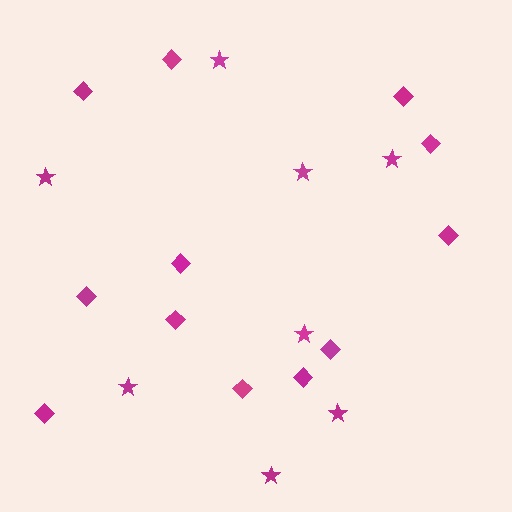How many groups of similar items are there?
There are 2 groups: one group of stars (8) and one group of diamonds (12).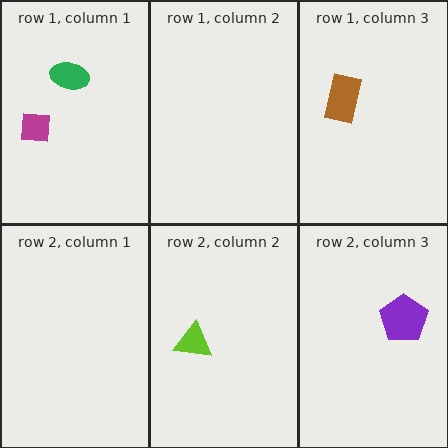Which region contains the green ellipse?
The row 1, column 1 region.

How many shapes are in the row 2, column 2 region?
1.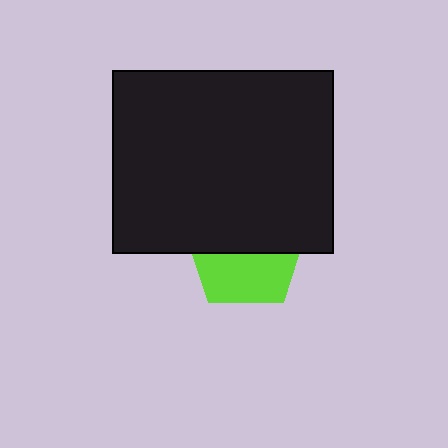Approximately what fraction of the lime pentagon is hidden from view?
Roughly 54% of the lime pentagon is hidden behind the black rectangle.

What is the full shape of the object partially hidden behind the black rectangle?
The partially hidden object is a lime pentagon.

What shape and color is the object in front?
The object in front is a black rectangle.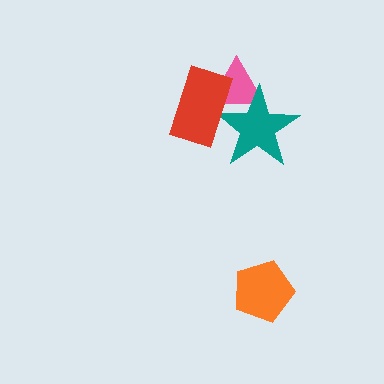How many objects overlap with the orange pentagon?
0 objects overlap with the orange pentagon.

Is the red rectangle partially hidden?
No, no other shape covers it.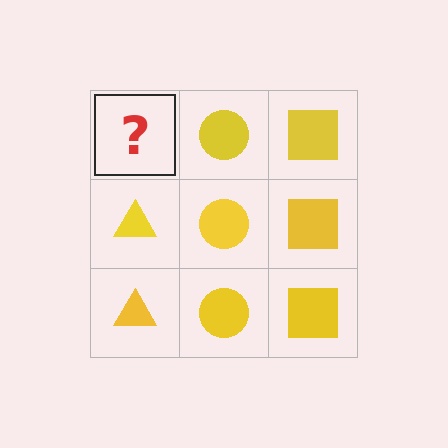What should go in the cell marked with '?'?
The missing cell should contain a yellow triangle.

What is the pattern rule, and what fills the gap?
The rule is that each column has a consistent shape. The gap should be filled with a yellow triangle.